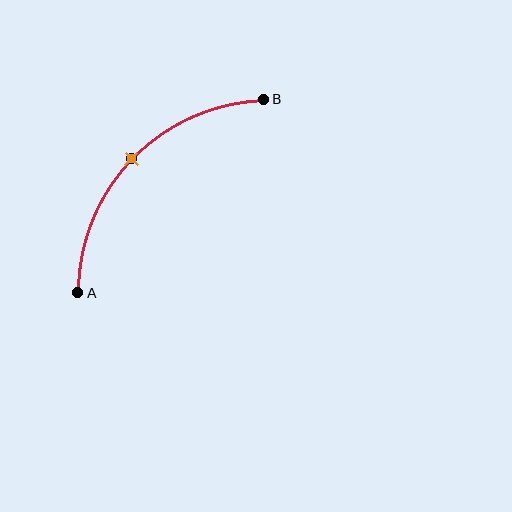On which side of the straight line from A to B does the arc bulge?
The arc bulges above and to the left of the straight line connecting A and B.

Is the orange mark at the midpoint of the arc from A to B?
Yes. The orange mark lies on the arc at equal arc-length from both A and B — it is the arc midpoint.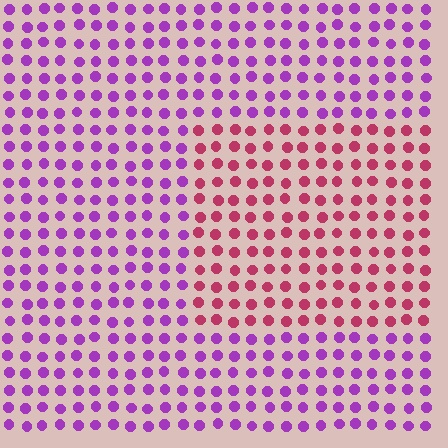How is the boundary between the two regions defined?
The boundary is defined purely by a slight shift in hue (about 50 degrees). Spacing, size, and orientation are identical on both sides.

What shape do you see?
I see a rectangle.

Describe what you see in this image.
The image is filled with small purple elements in a uniform arrangement. A rectangle-shaped region is visible where the elements are tinted to a slightly different hue, forming a subtle color boundary.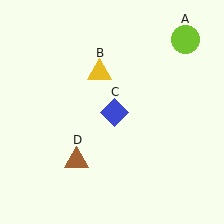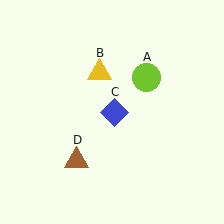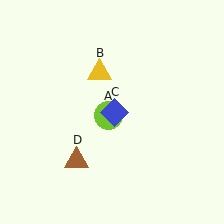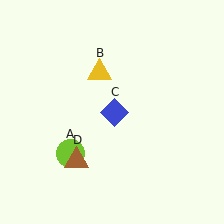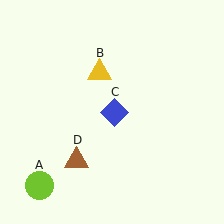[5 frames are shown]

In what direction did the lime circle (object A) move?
The lime circle (object A) moved down and to the left.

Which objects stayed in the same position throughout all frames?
Yellow triangle (object B) and blue diamond (object C) and brown triangle (object D) remained stationary.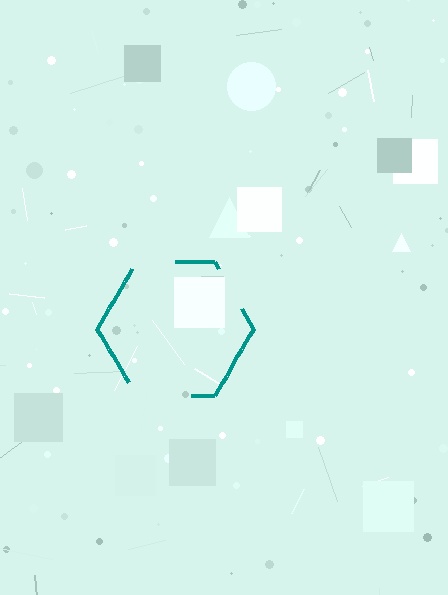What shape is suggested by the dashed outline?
The dashed outline suggests a hexagon.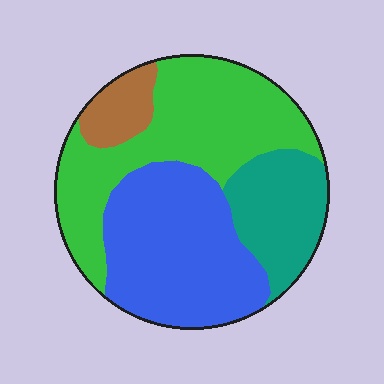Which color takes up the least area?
Brown, at roughly 10%.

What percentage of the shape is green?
Green covers about 40% of the shape.